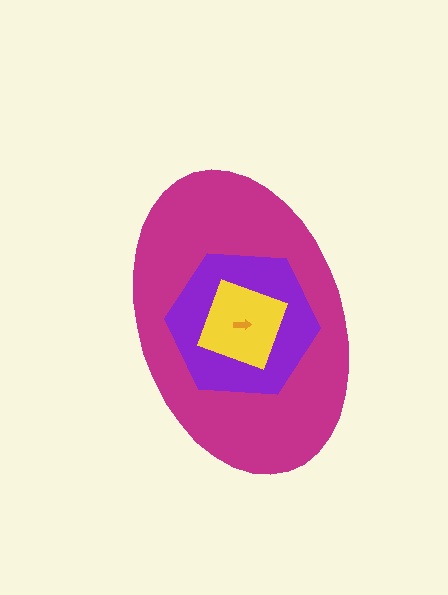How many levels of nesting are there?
4.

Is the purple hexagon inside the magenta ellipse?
Yes.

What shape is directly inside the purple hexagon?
The yellow square.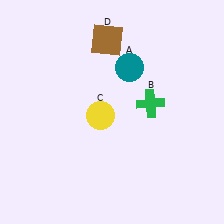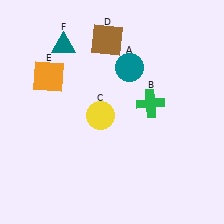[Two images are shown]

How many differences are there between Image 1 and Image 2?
There are 2 differences between the two images.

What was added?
An orange square (E), a teal triangle (F) were added in Image 2.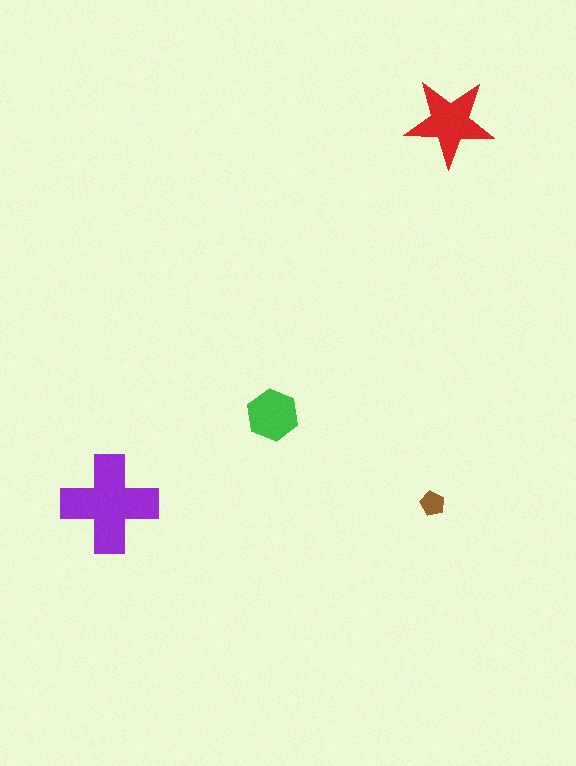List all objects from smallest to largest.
The brown pentagon, the green hexagon, the red star, the purple cross.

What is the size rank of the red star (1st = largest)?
2nd.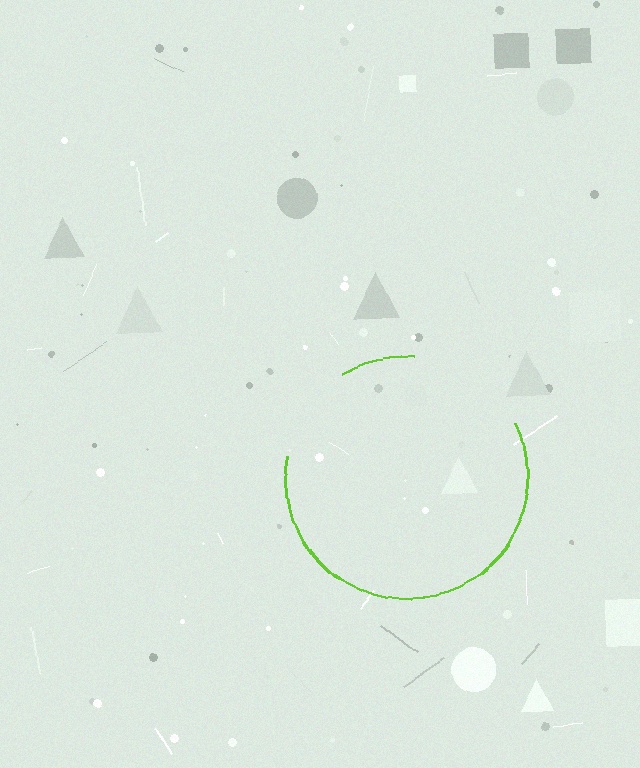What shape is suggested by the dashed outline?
The dashed outline suggests a circle.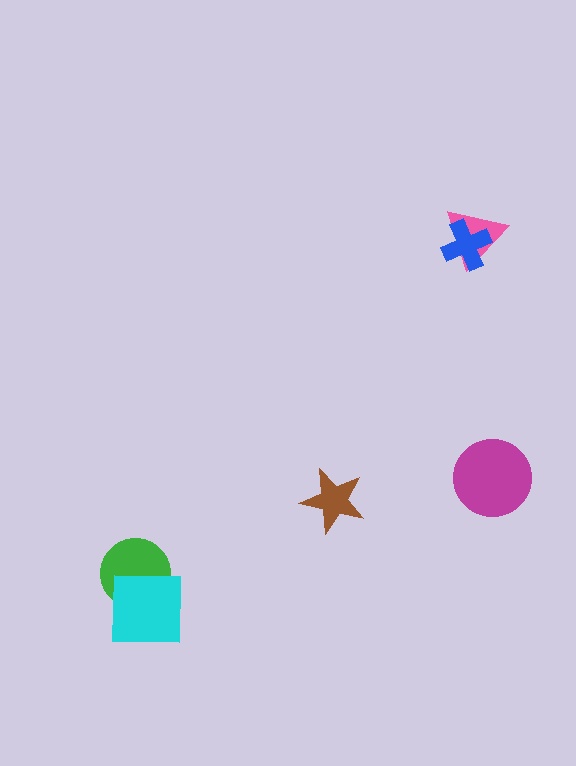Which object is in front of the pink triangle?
The blue cross is in front of the pink triangle.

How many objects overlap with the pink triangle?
1 object overlaps with the pink triangle.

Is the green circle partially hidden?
Yes, it is partially covered by another shape.